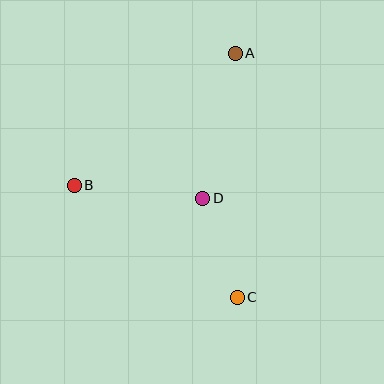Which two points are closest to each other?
Points C and D are closest to each other.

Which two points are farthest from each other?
Points A and C are farthest from each other.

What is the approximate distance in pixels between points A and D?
The distance between A and D is approximately 149 pixels.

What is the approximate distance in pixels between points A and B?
The distance between A and B is approximately 208 pixels.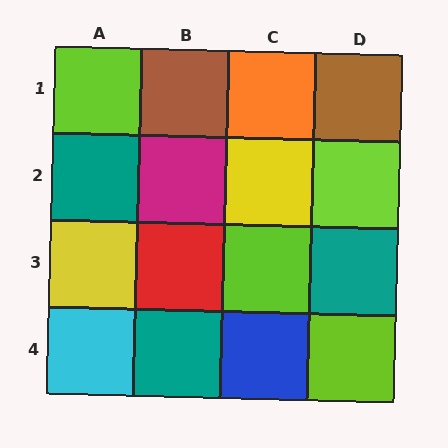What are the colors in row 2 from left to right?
Teal, magenta, yellow, lime.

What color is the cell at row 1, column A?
Lime.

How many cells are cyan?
1 cell is cyan.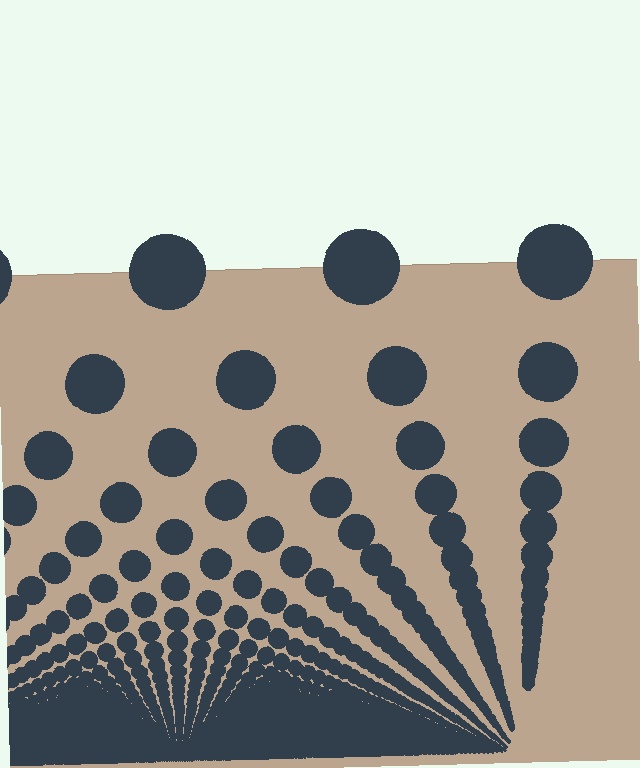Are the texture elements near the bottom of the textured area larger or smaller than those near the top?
Smaller. The gradient is inverted — elements near the bottom are smaller and denser.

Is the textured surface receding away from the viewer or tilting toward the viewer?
The surface appears to tilt toward the viewer. Texture elements get larger and sparser toward the top.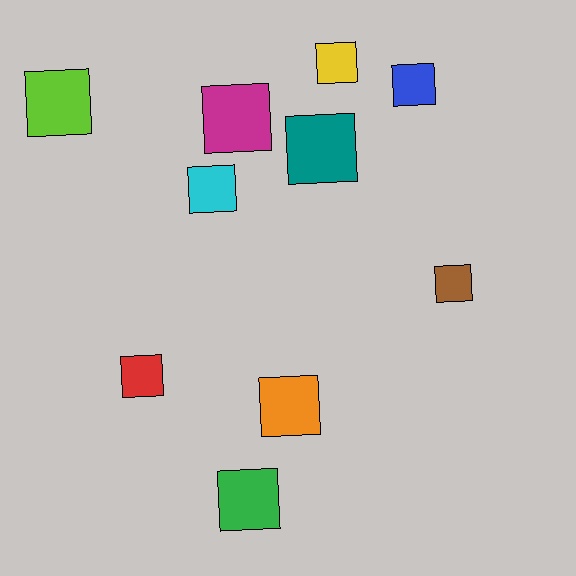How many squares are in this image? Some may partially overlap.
There are 10 squares.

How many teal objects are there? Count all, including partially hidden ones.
There is 1 teal object.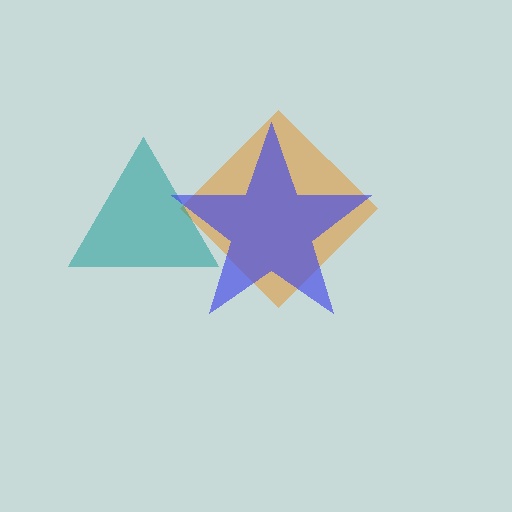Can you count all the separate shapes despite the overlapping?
Yes, there are 3 separate shapes.